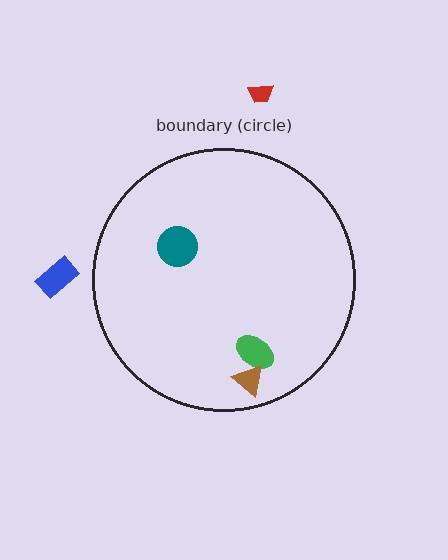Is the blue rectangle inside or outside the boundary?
Outside.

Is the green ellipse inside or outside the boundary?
Inside.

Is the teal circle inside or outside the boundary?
Inside.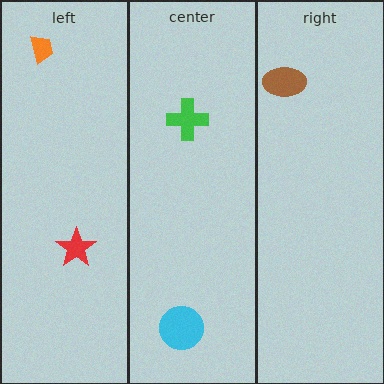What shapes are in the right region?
The brown ellipse.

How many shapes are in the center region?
2.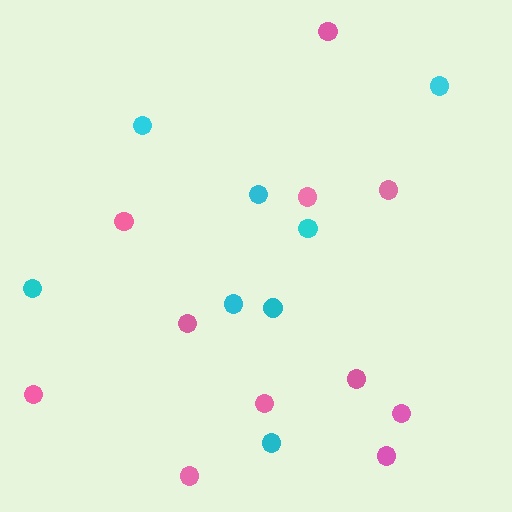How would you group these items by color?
There are 2 groups: one group of pink circles (11) and one group of cyan circles (8).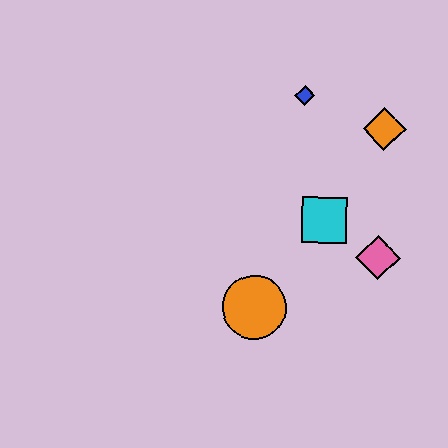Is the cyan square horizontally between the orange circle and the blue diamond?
No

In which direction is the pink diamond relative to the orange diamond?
The pink diamond is below the orange diamond.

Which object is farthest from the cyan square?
The blue diamond is farthest from the cyan square.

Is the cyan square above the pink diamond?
Yes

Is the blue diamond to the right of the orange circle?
Yes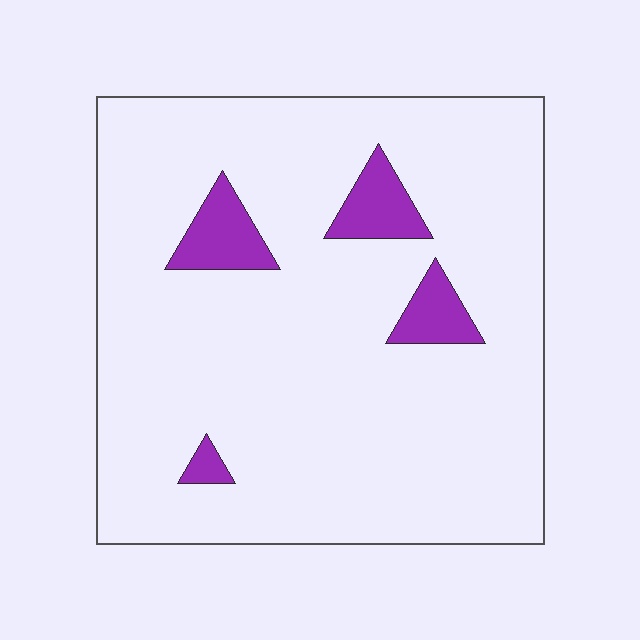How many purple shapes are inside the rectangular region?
4.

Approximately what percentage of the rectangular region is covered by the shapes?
Approximately 10%.